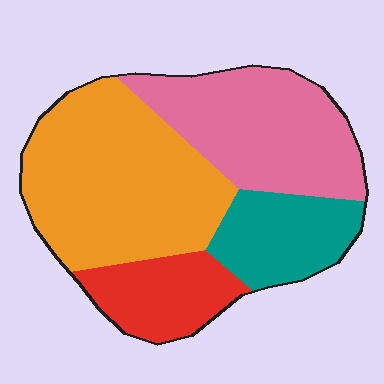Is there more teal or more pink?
Pink.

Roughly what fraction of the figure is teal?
Teal takes up less than a quarter of the figure.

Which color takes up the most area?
Orange, at roughly 40%.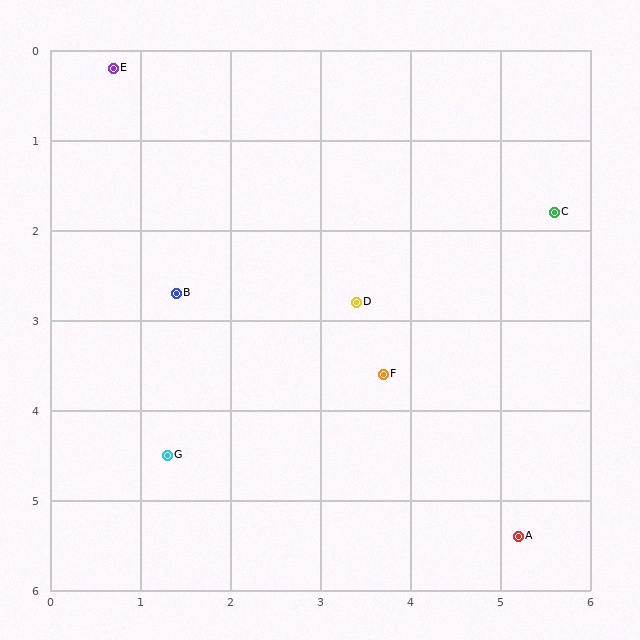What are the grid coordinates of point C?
Point C is at approximately (5.6, 1.8).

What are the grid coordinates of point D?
Point D is at approximately (3.4, 2.8).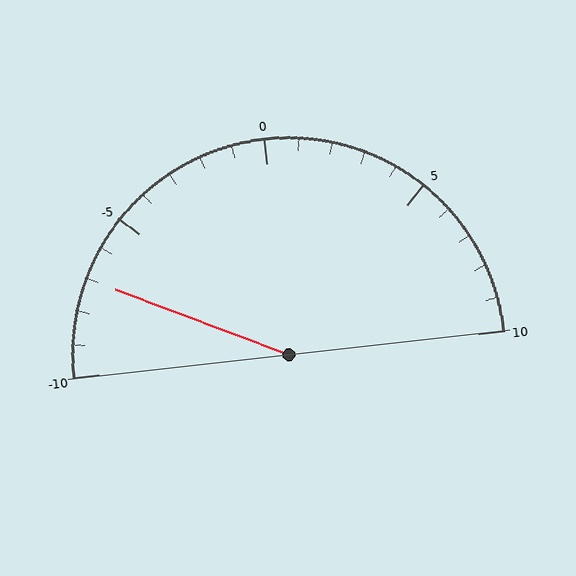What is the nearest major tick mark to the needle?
The nearest major tick mark is -5.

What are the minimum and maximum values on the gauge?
The gauge ranges from -10 to 10.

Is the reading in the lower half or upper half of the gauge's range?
The reading is in the lower half of the range (-10 to 10).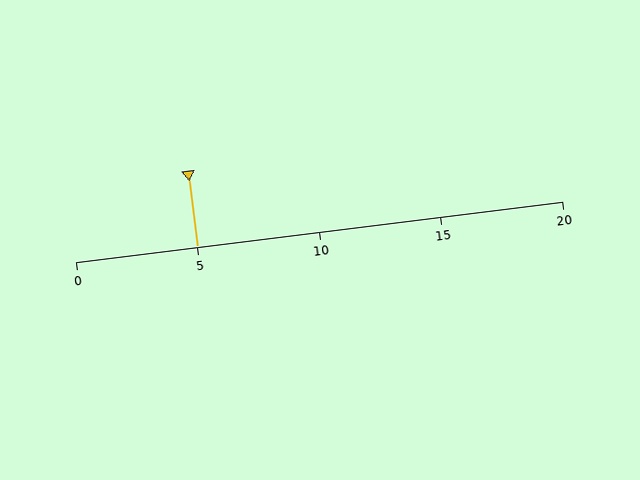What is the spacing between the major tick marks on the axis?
The major ticks are spaced 5 apart.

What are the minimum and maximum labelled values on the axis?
The axis runs from 0 to 20.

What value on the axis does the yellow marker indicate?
The marker indicates approximately 5.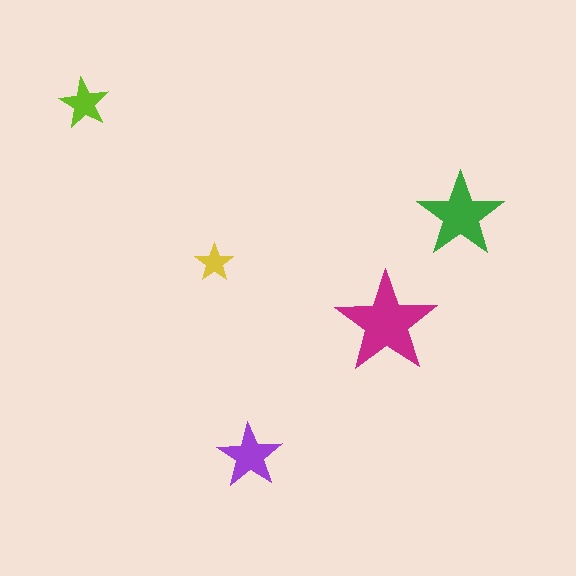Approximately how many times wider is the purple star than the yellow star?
About 1.5 times wider.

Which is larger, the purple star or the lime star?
The purple one.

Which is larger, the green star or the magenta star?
The magenta one.